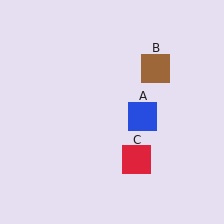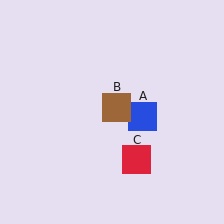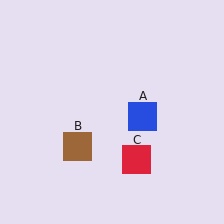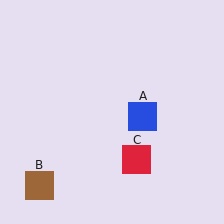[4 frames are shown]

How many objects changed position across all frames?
1 object changed position: brown square (object B).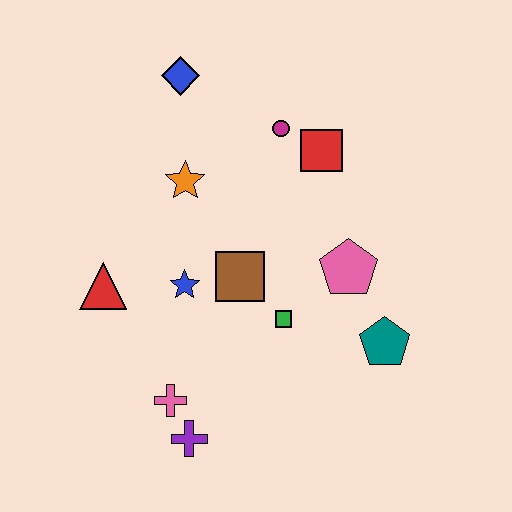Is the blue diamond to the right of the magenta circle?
No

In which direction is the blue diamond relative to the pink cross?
The blue diamond is above the pink cross.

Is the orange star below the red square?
Yes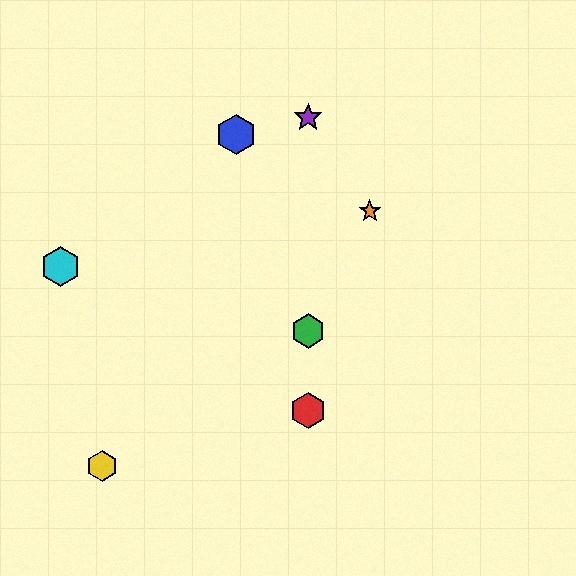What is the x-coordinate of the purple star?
The purple star is at x≈308.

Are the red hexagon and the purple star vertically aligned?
Yes, both are at x≈308.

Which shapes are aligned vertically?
The red hexagon, the green hexagon, the purple star are aligned vertically.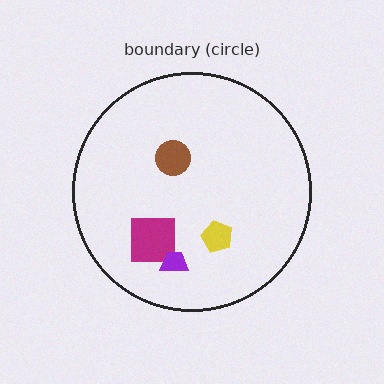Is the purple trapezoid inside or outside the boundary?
Inside.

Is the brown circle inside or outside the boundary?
Inside.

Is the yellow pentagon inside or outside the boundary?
Inside.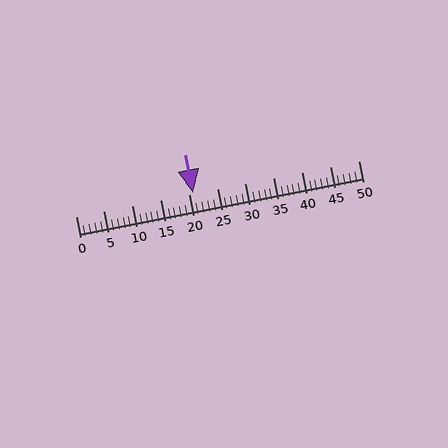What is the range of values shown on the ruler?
The ruler shows values from 0 to 50.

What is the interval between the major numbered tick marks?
The major tick marks are spaced 5 units apart.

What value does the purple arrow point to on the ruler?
The purple arrow points to approximately 21.